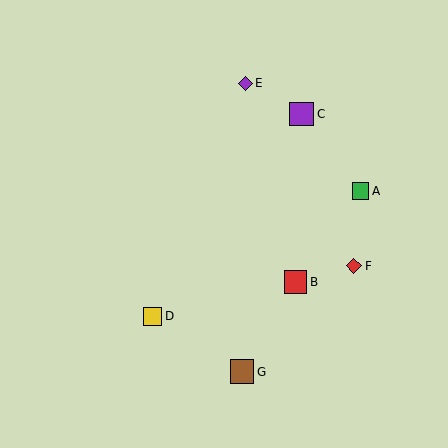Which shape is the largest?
The purple square (labeled C) is the largest.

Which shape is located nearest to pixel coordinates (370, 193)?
The green square (labeled A) at (360, 191) is nearest to that location.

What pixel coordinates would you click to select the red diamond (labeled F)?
Click at (354, 266) to select the red diamond F.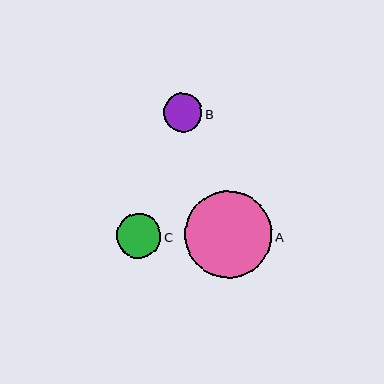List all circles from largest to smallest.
From largest to smallest: A, C, B.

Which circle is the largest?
Circle A is the largest with a size of approximately 87 pixels.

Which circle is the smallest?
Circle B is the smallest with a size of approximately 39 pixels.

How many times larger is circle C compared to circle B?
Circle C is approximately 1.2 times the size of circle B.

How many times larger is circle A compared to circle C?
Circle A is approximately 1.9 times the size of circle C.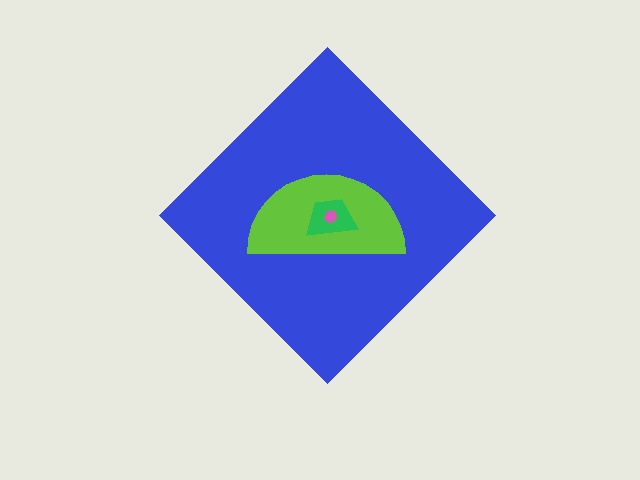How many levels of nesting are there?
4.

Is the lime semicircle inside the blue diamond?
Yes.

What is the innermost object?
The pink pentagon.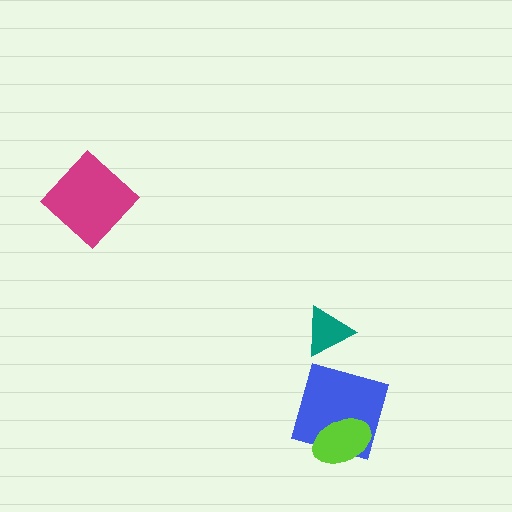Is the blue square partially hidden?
Yes, it is partially covered by another shape.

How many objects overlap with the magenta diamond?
0 objects overlap with the magenta diamond.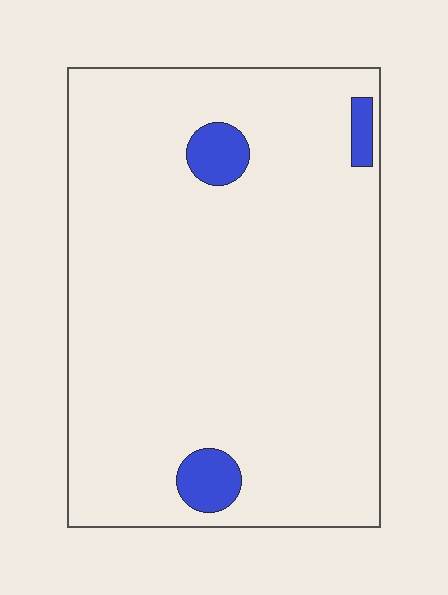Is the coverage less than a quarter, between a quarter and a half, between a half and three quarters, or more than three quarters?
Less than a quarter.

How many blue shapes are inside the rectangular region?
3.